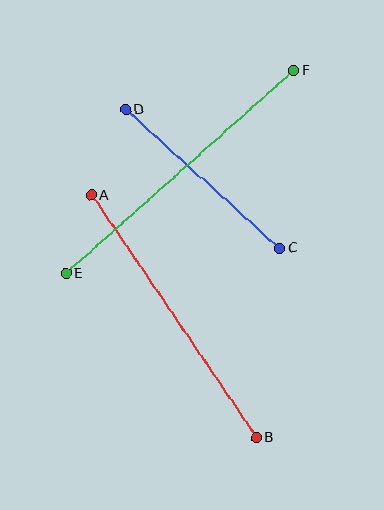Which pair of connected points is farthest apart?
Points E and F are farthest apart.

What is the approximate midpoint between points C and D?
The midpoint is at approximately (203, 179) pixels.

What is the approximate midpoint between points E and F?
The midpoint is at approximately (180, 172) pixels.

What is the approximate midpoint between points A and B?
The midpoint is at approximately (174, 316) pixels.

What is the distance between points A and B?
The distance is approximately 293 pixels.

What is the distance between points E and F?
The distance is approximately 305 pixels.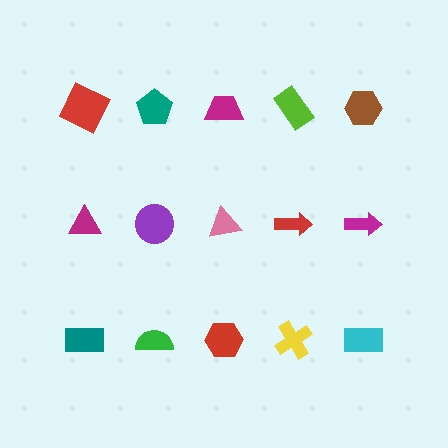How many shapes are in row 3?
5 shapes.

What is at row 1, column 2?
A teal pentagon.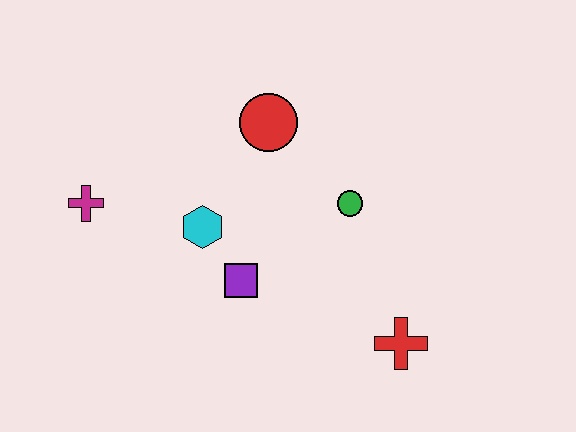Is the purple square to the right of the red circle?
No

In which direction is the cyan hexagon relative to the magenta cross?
The cyan hexagon is to the right of the magenta cross.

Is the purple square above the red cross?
Yes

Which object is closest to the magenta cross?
The cyan hexagon is closest to the magenta cross.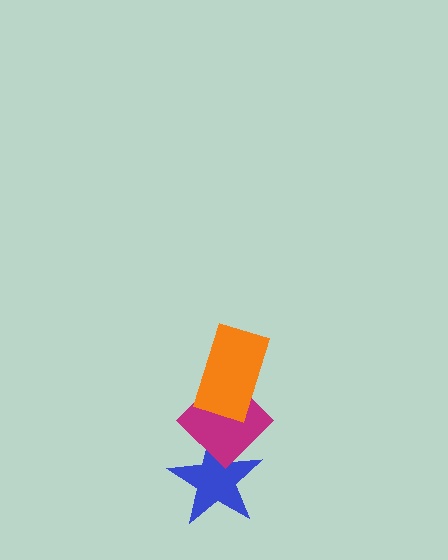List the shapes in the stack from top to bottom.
From top to bottom: the orange rectangle, the magenta diamond, the blue star.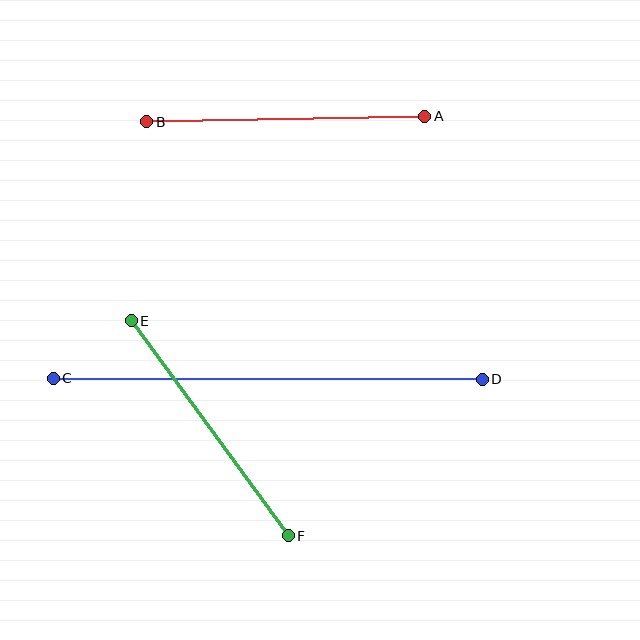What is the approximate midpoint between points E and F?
The midpoint is at approximately (210, 428) pixels.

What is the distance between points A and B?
The distance is approximately 278 pixels.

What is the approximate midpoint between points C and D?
The midpoint is at approximately (268, 379) pixels.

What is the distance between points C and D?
The distance is approximately 429 pixels.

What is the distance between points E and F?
The distance is approximately 266 pixels.